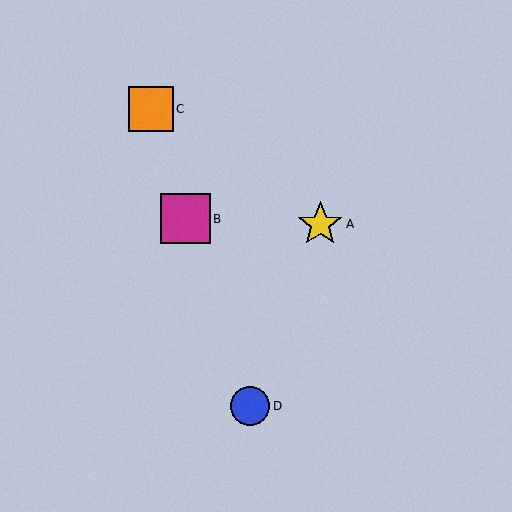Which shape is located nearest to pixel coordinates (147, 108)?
The orange square (labeled C) at (151, 109) is nearest to that location.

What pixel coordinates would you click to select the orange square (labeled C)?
Click at (151, 109) to select the orange square C.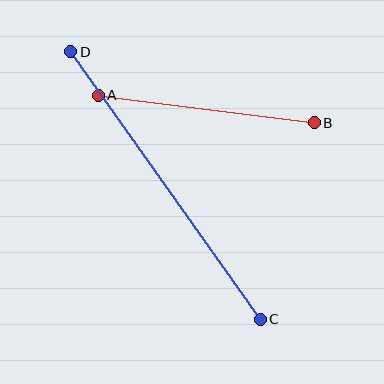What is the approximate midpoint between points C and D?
The midpoint is at approximately (165, 185) pixels.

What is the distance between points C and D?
The distance is approximately 328 pixels.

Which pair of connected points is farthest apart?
Points C and D are farthest apart.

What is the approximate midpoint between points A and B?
The midpoint is at approximately (206, 109) pixels.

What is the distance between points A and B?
The distance is approximately 218 pixels.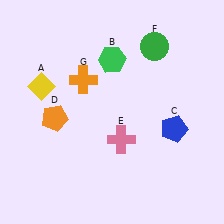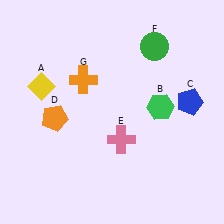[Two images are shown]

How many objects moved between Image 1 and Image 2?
2 objects moved between the two images.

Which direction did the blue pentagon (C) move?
The blue pentagon (C) moved up.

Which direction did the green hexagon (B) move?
The green hexagon (B) moved right.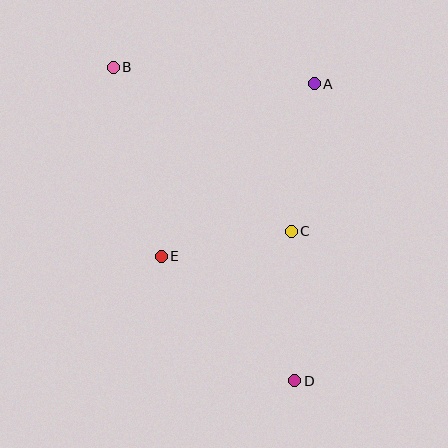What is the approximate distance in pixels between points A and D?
The distance between A and D is approximately 298 pixels.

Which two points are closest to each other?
Points C and E are closest to each other.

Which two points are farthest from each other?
Points B and D are farthest from each other.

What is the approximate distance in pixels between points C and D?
The distance between C and D is approximately 149 pixels.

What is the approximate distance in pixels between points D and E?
The distance between D and E is approximately 182 pixels.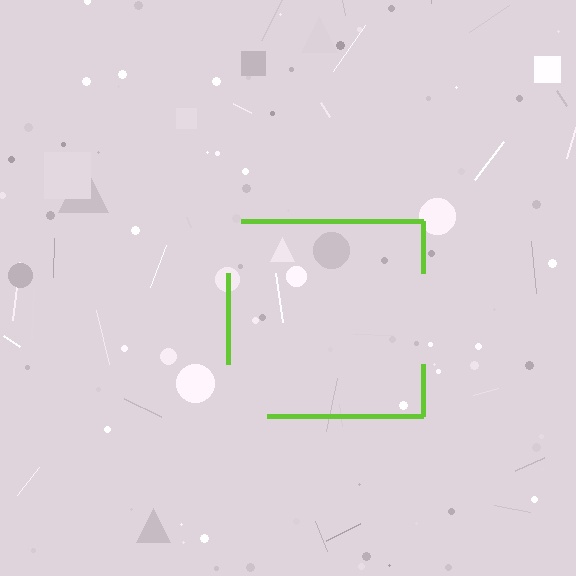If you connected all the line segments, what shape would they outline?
They would outline a square.